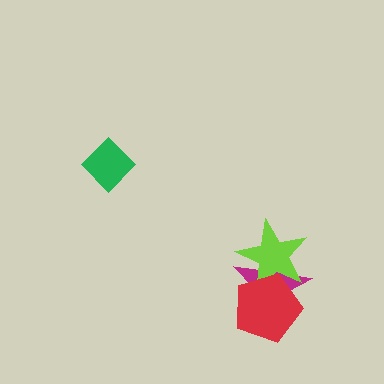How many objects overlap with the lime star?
2 objects overlap with the lime star.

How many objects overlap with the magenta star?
2 objects overlap with the magenta star.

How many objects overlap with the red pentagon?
2 objects overlap with the red pentagon.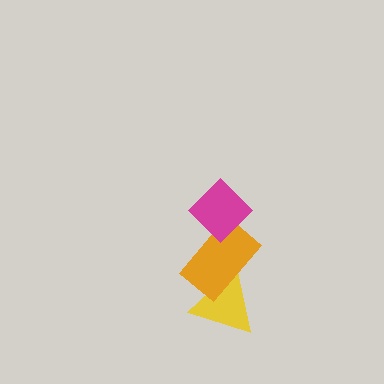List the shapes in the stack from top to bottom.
From top to bottom: the magenta diamond, the orange rectangle, the yellow triangle.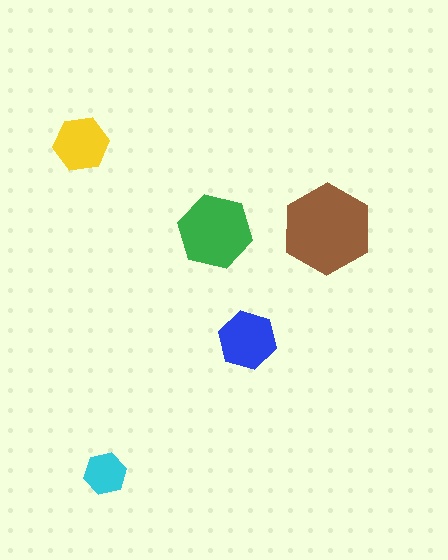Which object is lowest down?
The cyan hexagon is bottommost.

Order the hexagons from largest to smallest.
the brown one, the green one, the blue one, the yellow one, the cyan one.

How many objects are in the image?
There are 5 objects in the image.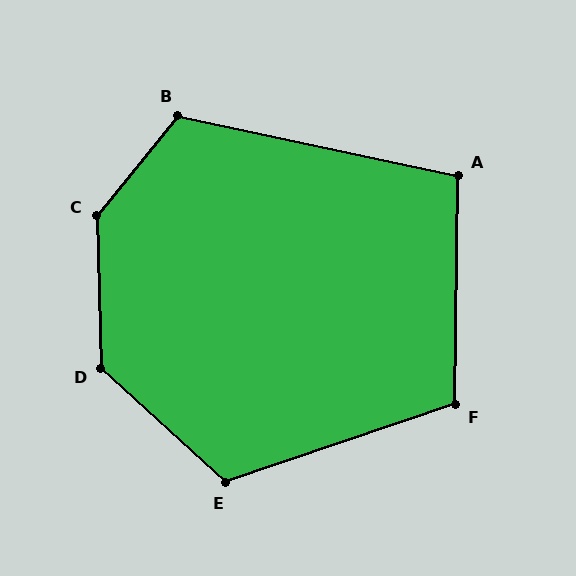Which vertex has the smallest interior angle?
A, at approximately 101 degrees.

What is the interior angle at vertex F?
Approximately 109 degrees (obtuse).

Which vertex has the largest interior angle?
C, at approximately 140 degrees.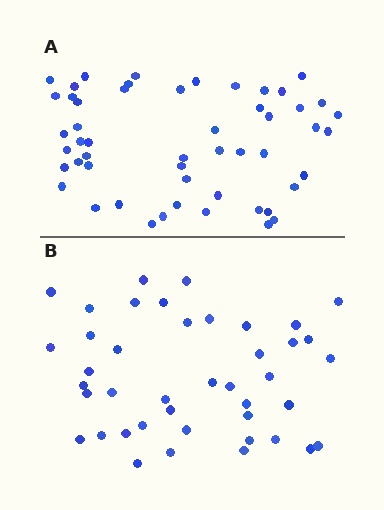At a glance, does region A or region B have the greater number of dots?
Region A (the top region) has more dots.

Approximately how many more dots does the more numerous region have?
Region A has roughly 10 or so more dots than region B.